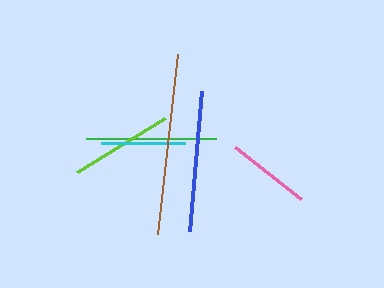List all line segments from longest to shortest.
From longest to shortest: brown, blue, green, lime, pink, cyan.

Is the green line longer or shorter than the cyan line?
The green line is longer than the cyan line.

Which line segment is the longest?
The brown line is the longest at approximately 181 pixels.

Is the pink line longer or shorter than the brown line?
The brown line is longer than the pink line.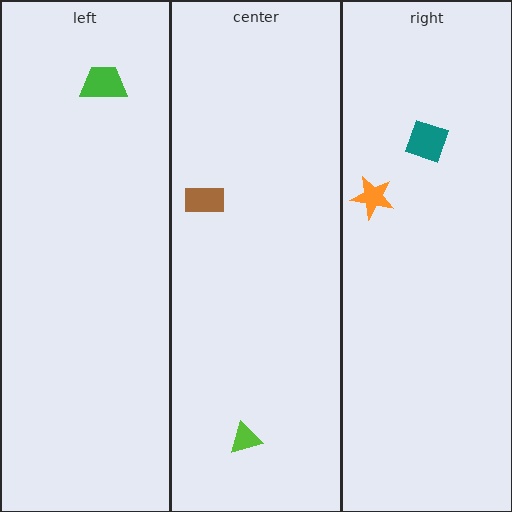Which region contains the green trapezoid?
The left region.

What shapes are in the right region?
The teal diamond, the orange star.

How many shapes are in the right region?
2.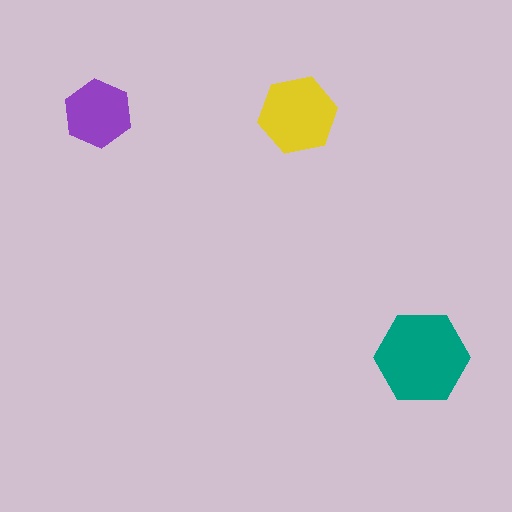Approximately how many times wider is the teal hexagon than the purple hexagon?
About 1.5 times wider.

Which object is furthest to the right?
The teal hexagon is rightmost.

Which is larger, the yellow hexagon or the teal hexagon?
The teal one.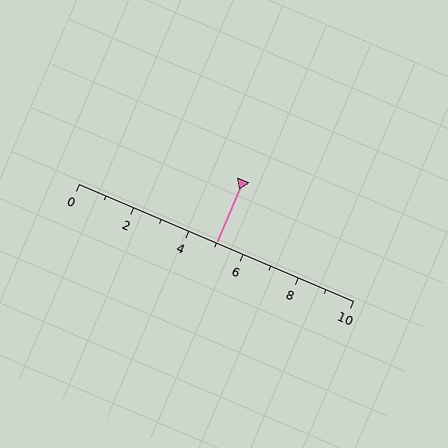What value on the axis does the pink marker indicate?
The marker indicates approximately 5.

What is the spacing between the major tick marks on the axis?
The major ticks are spaced 2 apart.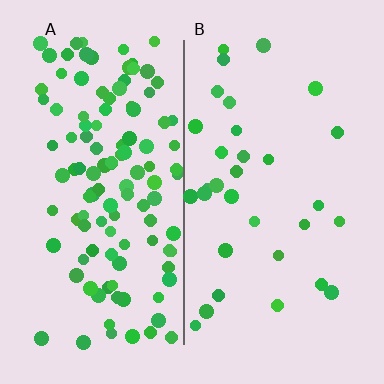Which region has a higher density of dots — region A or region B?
A (the left).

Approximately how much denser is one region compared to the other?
Approximately 3.7× — region A over region B.